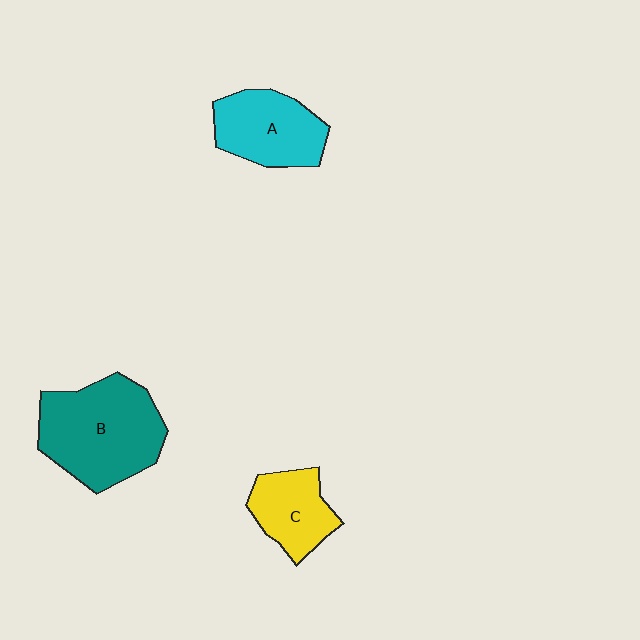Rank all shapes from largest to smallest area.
From largest to smallest: B (teal), A (cyan), C (yellow).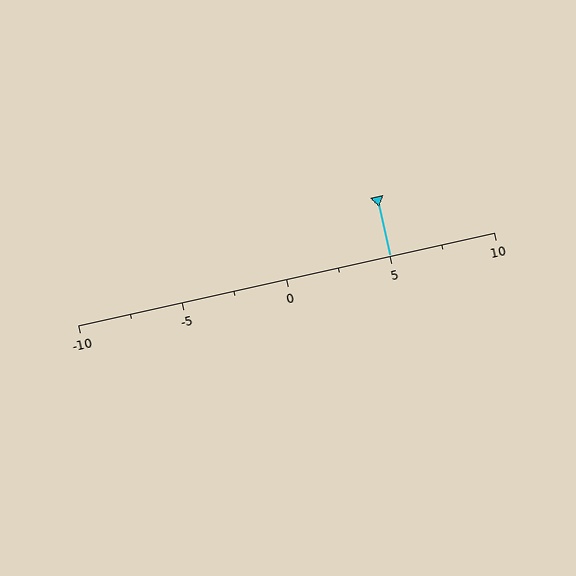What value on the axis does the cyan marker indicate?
The marker indicates approximately 5.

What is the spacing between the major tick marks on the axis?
The major ticks are spaced 5 apart.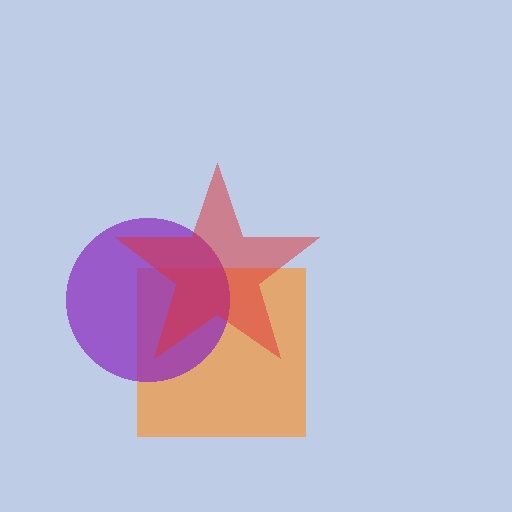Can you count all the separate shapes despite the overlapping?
Yes, there are 3 separate shapes.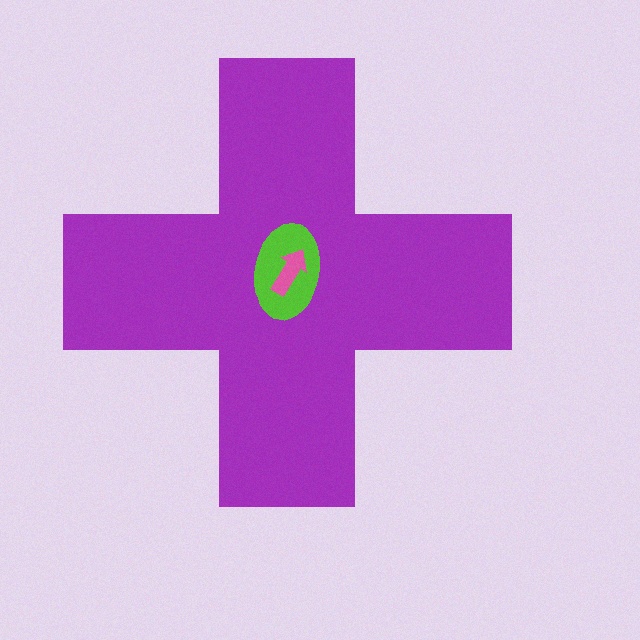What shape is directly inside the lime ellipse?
The pink arrow.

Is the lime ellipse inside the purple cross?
Yes.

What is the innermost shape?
The pink arrow.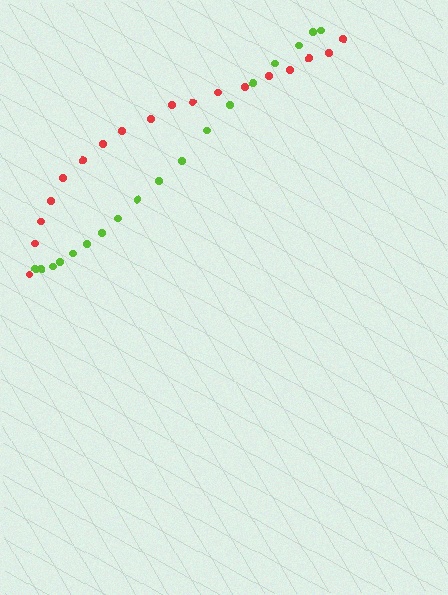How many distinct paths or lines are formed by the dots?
There are 2 distinct paths.